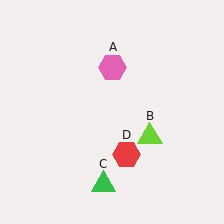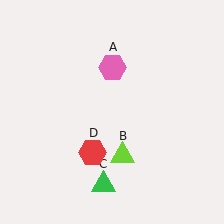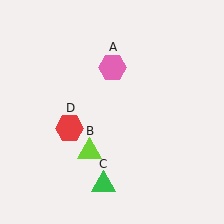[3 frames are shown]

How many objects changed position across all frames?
2 objects changed position: lime triangle (object B), red hexagon (object D).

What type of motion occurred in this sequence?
The lime triangle (object B), red hexagon (object D) rotated clockwise around the center of the scene.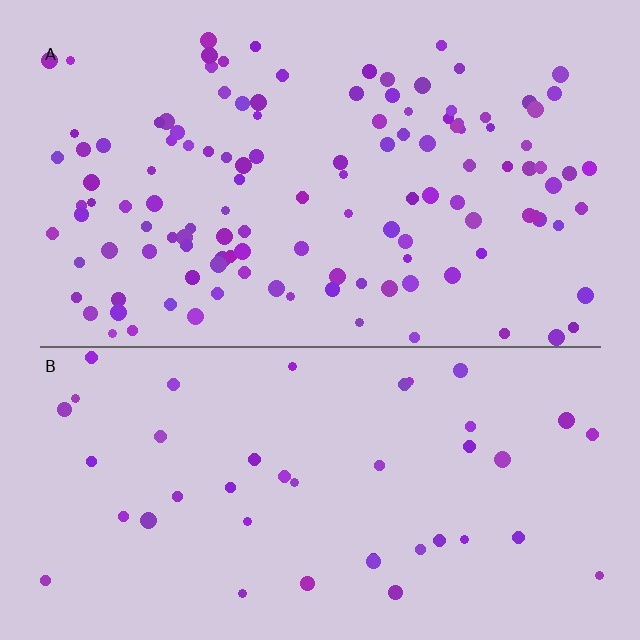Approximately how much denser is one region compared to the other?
Approximately 3.0× — region A over region B.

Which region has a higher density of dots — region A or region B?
A (the top).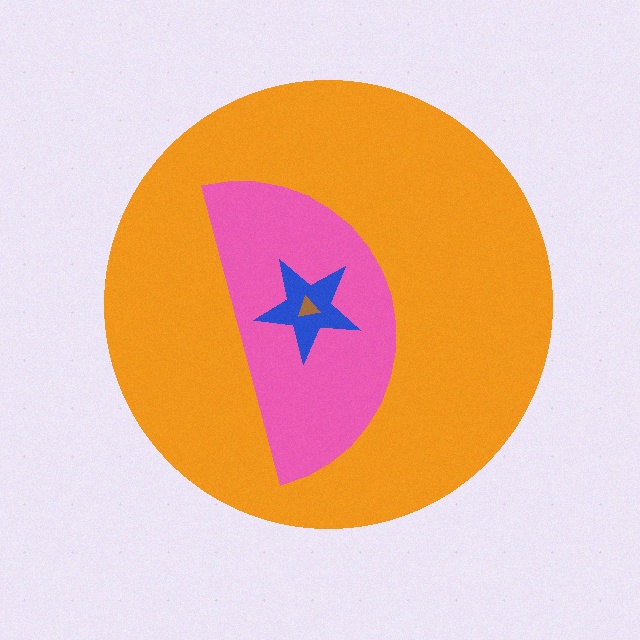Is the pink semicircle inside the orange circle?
Yes.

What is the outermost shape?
The orange circle.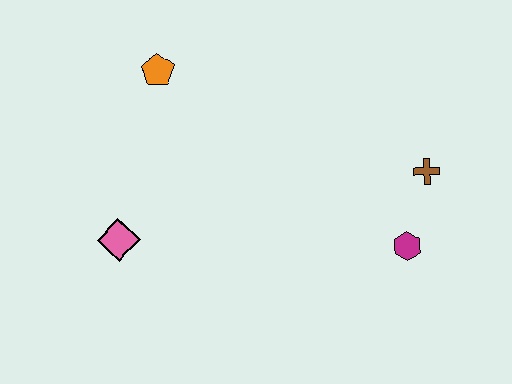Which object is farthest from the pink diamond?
The brown cross is farthest from the pink diamond.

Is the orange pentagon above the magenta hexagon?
Yes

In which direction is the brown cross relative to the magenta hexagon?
The brown cross is above the magenta hexagon.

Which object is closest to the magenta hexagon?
The brown cross is closest to the magenta hexagon.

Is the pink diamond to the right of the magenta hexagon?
No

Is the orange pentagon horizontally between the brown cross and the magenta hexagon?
No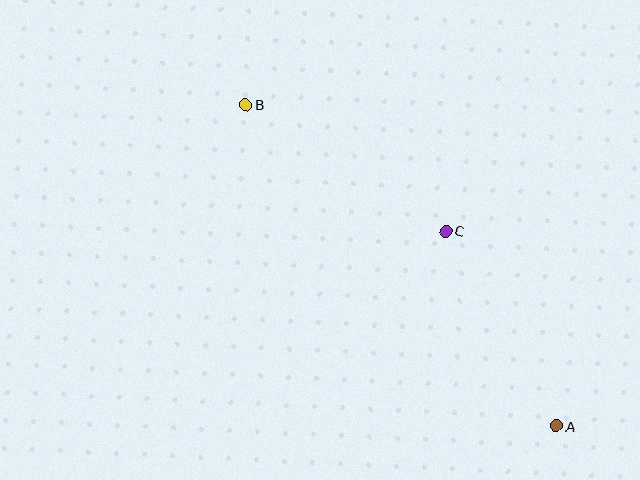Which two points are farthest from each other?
Points A and B are farthest from each other.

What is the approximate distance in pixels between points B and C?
The distance between B and C is approximately 236 pixels.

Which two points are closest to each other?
Points A and C are closest to each other.